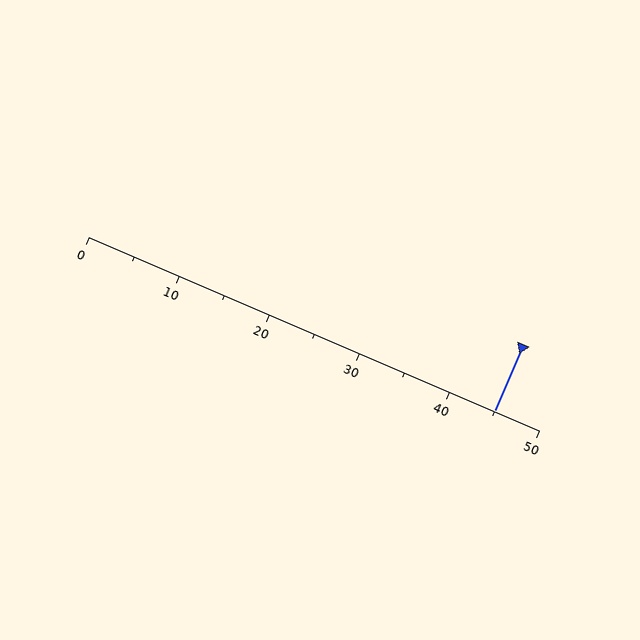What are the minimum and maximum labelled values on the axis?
The axis runs from 0 to 50.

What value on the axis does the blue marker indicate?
The marker indicates approximately 45.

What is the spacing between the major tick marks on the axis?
The major ticks are spaced 10 apart.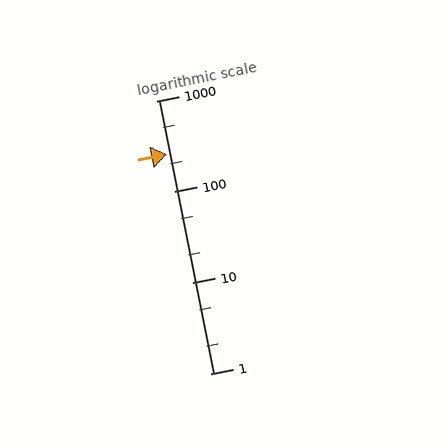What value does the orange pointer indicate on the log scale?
The pointer indicates approximately 260.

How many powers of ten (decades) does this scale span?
The scale spans 3 decades, from 1 to 1000.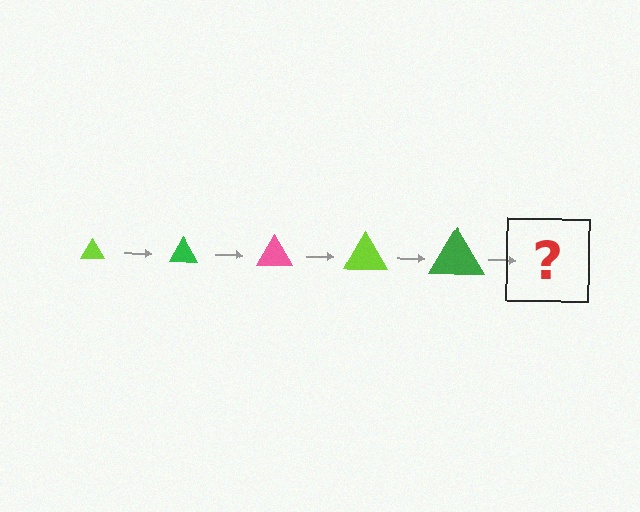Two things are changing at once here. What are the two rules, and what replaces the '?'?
The two rules are that the triangle grows larger each step and the color cycles through lime, green, and pink. The '?' should be a pink triangle, larger than the previous one.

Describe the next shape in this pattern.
It should be a pink triangle, larger than the previous one.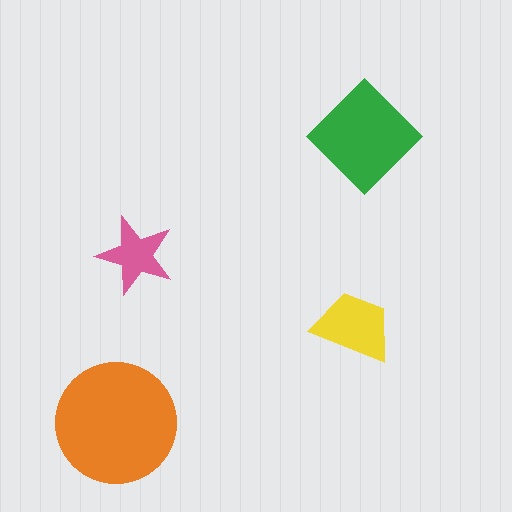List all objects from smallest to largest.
The pink star, the yellow trapezoid, the green diamond, the orange circle.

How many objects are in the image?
There are 4 objects in the image.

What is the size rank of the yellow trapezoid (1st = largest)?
3rd.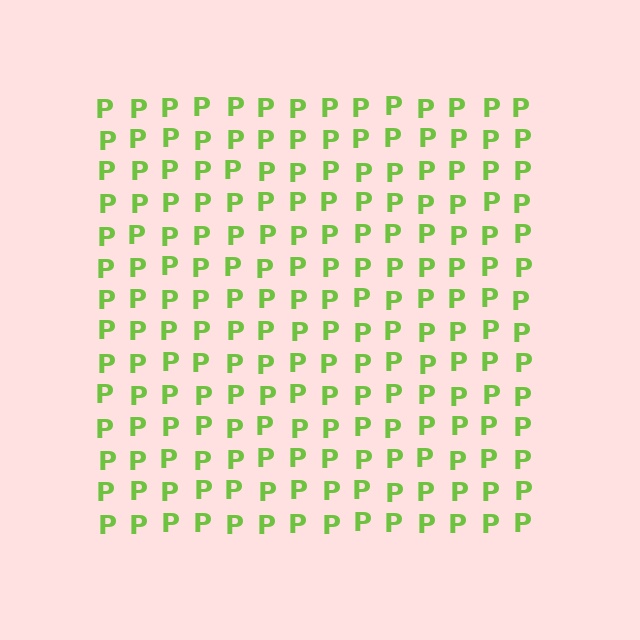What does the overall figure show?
The overall figure shows a square.